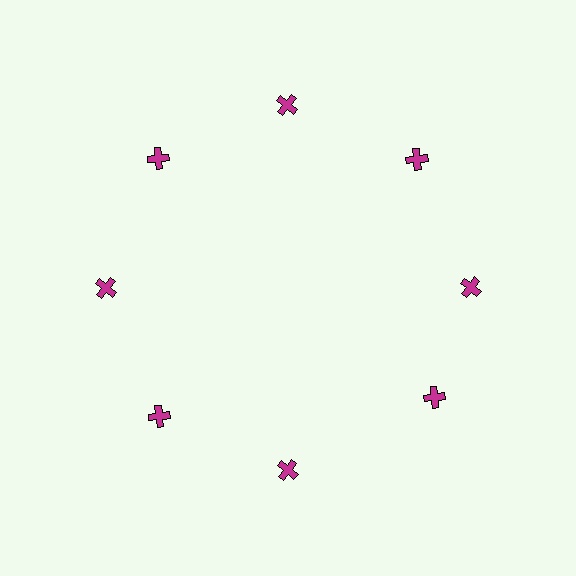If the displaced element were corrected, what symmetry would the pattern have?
It would have 8-fold rotational symmetry — the pattern would map onto itself every 45 degrees.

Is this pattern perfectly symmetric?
No. The 8 magenta crosses are arranged in a ring, but one element near the 4 o'clock position is rotated out of alignment along the ring, breaking the 8-fold rotational symmetry.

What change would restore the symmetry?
The symmetry would be restored by rotating it back into even spacing with its neighbors so that all 8 crosses sit at equal angles and equal distance from the center.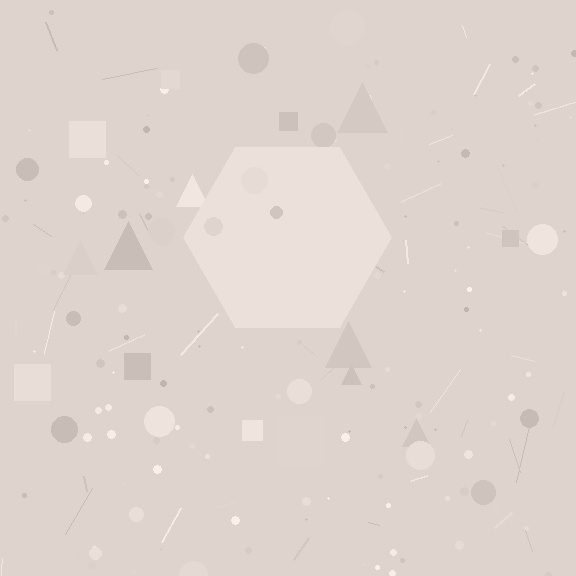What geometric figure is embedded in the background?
A hexagon is embedded in the background.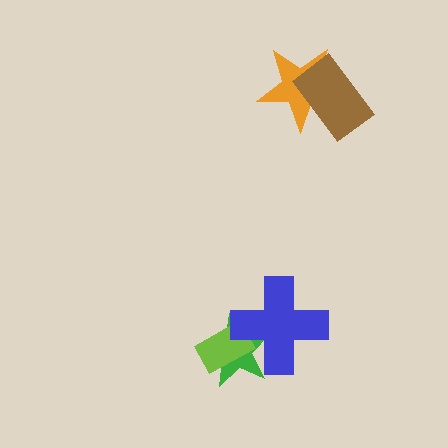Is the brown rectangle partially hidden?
No, no other shape covers it.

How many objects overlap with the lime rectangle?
2 objects overlap with the lime rectangle.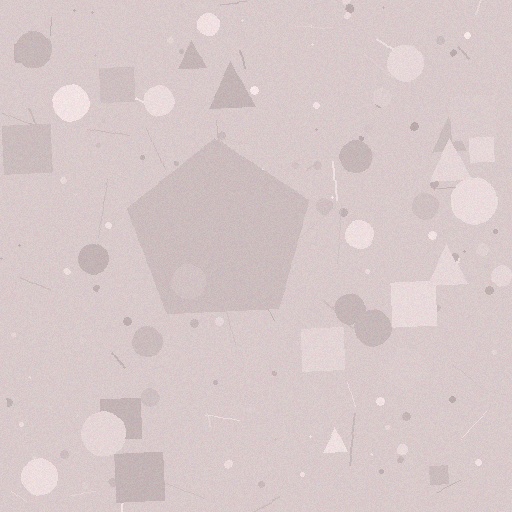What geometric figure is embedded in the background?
A pentagon is embedded in the background.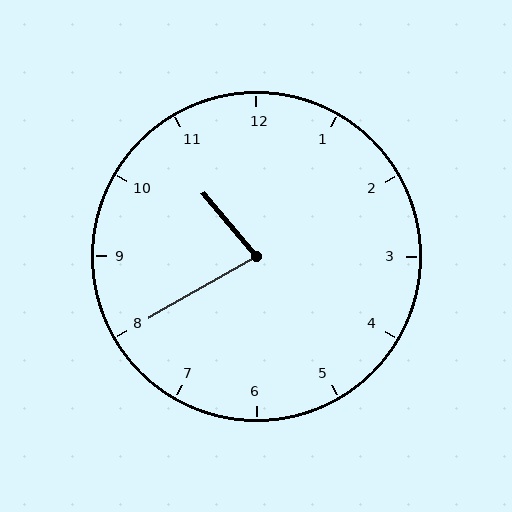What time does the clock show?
10:40.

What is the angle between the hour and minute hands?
Approximately 80 degrees.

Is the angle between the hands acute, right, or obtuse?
It is acute.